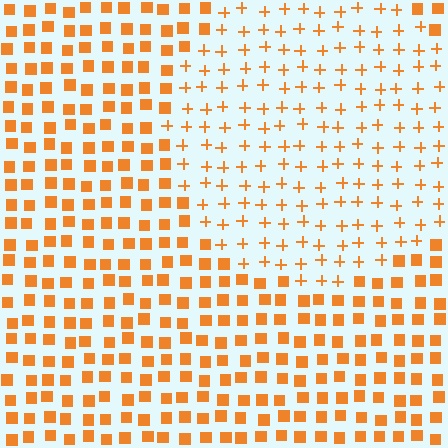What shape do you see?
I see a circle.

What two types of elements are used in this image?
The image uses plus signs inside the circle region and squares outside it.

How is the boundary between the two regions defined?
The boundary is defined by a change in element shape: plus signs inside vs. squares outside. All elements share the same color and spacing.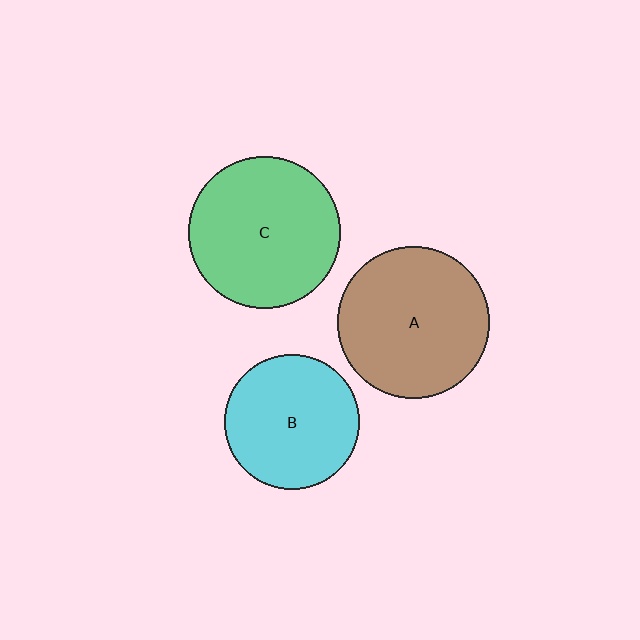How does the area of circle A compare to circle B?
Approximately 1.3 times.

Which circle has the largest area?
Circle A (brown).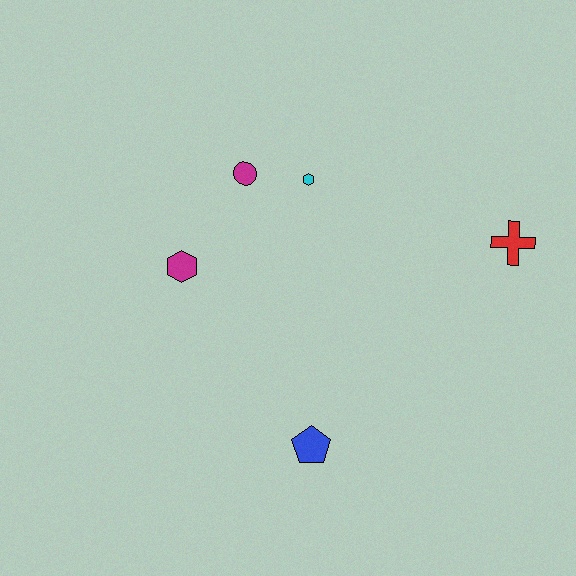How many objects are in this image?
There are 5 objects.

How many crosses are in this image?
There is 1 cross.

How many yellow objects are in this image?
There are no yellow objects.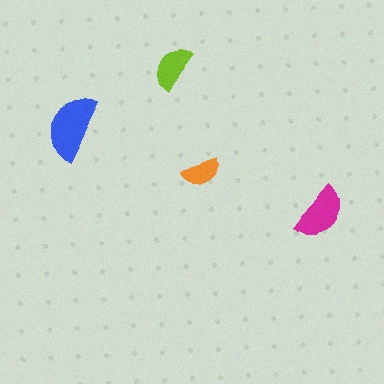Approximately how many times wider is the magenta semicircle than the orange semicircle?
About 1.5 times wider.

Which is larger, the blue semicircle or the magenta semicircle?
The blue one.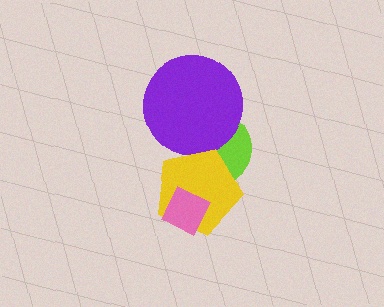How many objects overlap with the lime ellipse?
2 objects overlap with the lime ellipse.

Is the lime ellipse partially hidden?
Yes, it is partially covered by another shape.